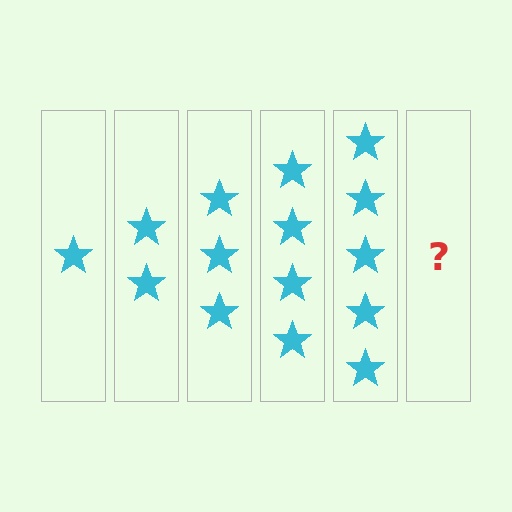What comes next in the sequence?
The next element should be 6 stars.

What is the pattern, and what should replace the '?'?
The pattern is that each step adds one more star. The '?' should be 6 stars.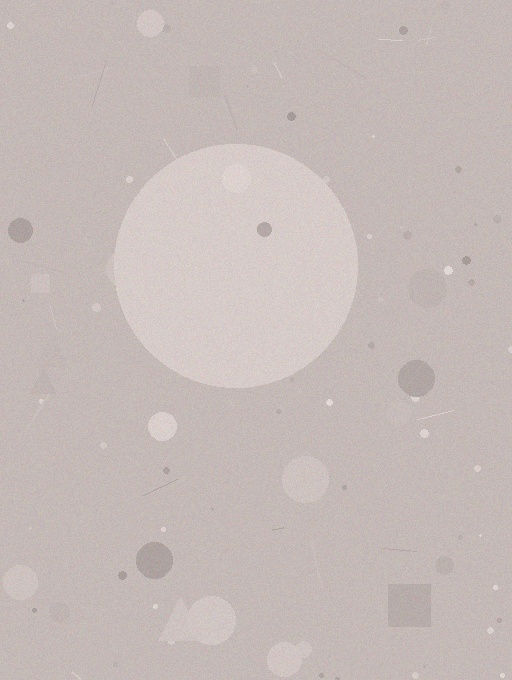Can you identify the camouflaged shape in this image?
The camouflaged shape is a circle.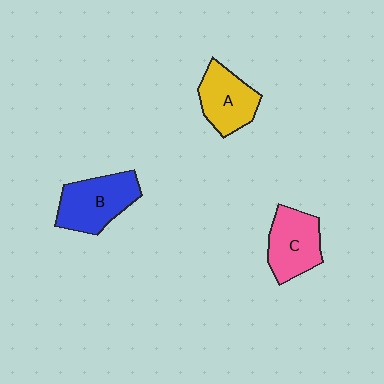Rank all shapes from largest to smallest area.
From largest to smallest: B (blue), C (pink), A (yellow).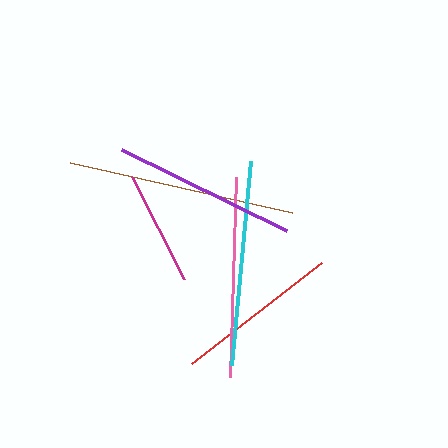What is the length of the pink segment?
The pink segment is approximately 199 pixels long.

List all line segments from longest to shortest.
From longest to shortest: brown, cyan, pink, purple, red, magenta.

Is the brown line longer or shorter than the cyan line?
The brown line is longer than the cyan line.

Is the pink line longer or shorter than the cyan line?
The cyan line is longer than the pink line.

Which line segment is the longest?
The brown line is the longest at approximately 227 pixels.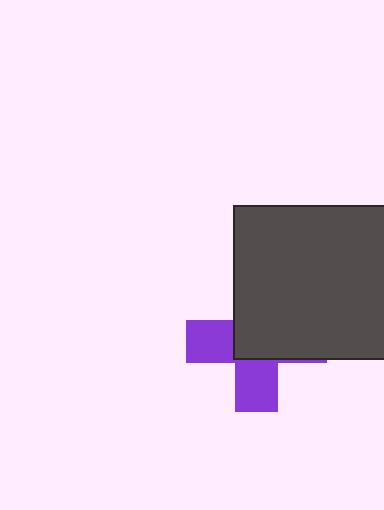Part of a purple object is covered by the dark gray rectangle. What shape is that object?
It is a cross.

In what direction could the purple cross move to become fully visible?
The purple cross could move toward the lower-left. That would shift it out from behind the dark gray rectangle entirely.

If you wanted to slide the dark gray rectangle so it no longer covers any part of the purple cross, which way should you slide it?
Slide it toward the upper-right — that is the most direct way to separate the two shapes.